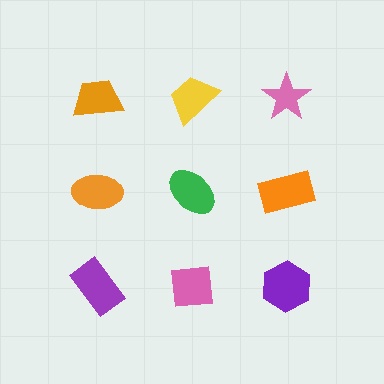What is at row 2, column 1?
An orange ellipse.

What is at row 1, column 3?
A pink star.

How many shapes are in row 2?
3 shapes.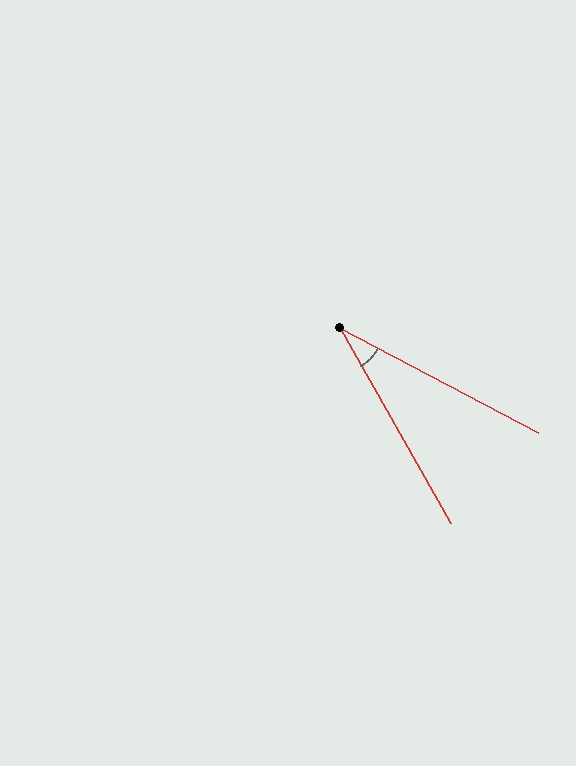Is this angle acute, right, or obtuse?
It is acute.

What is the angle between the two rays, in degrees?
Approximately 33 degrees.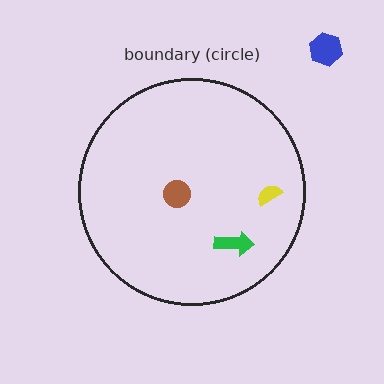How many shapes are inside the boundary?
3 inside, 1 outside.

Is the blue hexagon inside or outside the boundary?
Outside.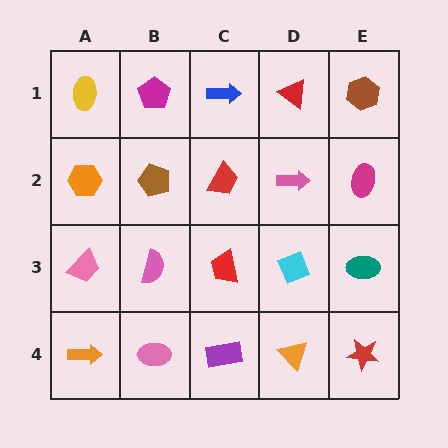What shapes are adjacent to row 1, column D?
A pink arrow (row 2, column D), a blue arrow (row 1, column C), a brown hexagon (row 1, column E).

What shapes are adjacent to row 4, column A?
A pink trapezoid (row 3, column A), a pink ellipse (row 4, column B).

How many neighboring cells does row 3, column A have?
3.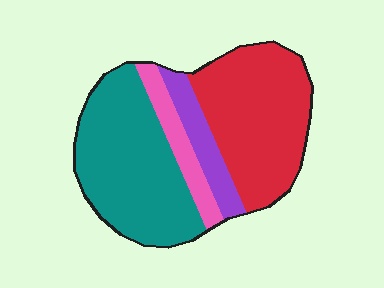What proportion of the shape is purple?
Purple covers 10% of the shape.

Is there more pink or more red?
Red.